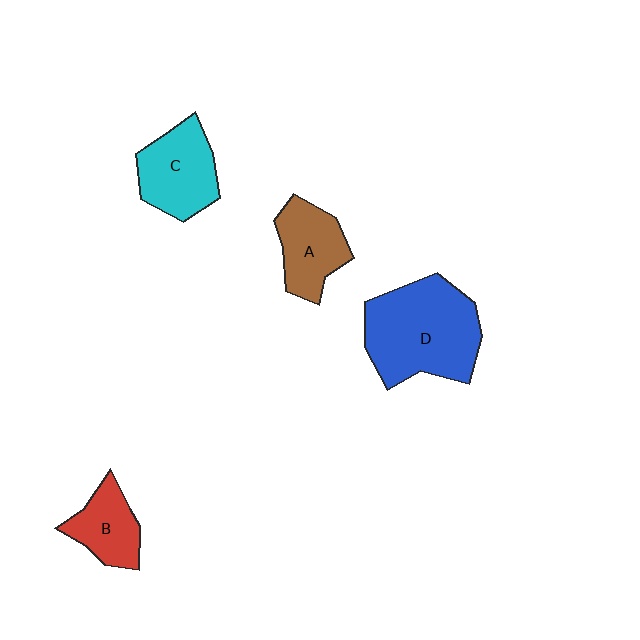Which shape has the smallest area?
Shape B (red).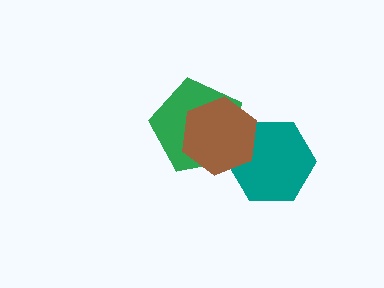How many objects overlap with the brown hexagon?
2 objects overlap with the brown hexagon.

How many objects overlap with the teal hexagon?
2 objects overlap with the teal hexagon.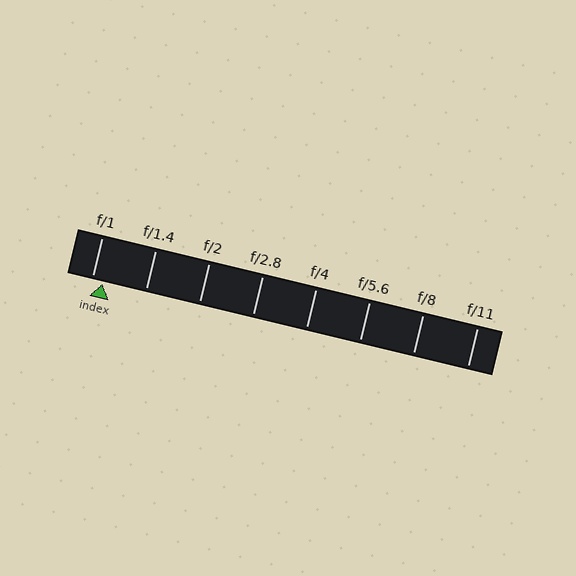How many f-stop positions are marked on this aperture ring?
There are 8 f-stop positions marked.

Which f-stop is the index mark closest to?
The index mark is closest to f/1.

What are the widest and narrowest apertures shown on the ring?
The widest aperture shown is f/1 and the narrowest is f/11.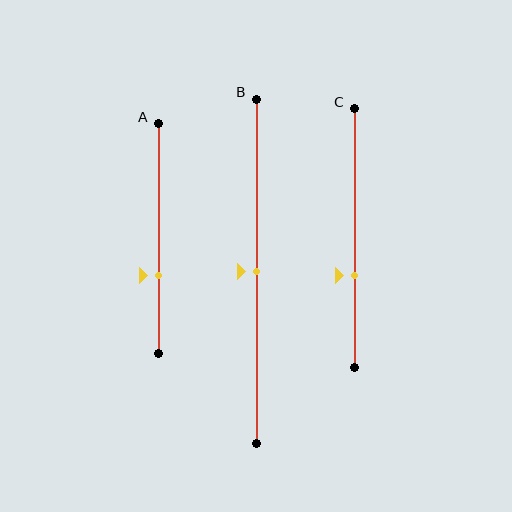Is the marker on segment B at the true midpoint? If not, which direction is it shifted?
Yes, the marker on segment B is at the true midpoint.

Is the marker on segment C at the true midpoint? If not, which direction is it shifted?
No, the marker on segment C is shifted downward by about 14% of the segment length.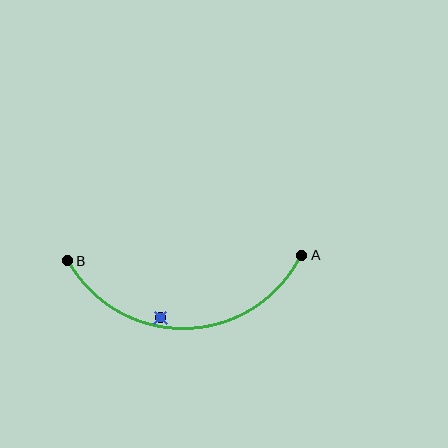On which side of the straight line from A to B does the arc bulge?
The arc bulges below the straight line connecting A and B.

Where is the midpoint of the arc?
The arc midpoint is the point on the curve farthest from the straight line joining A and B. It sits below that line.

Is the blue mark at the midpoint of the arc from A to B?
No — the blue mark does not lie on the arc at all. It sits slightly inside the curve.